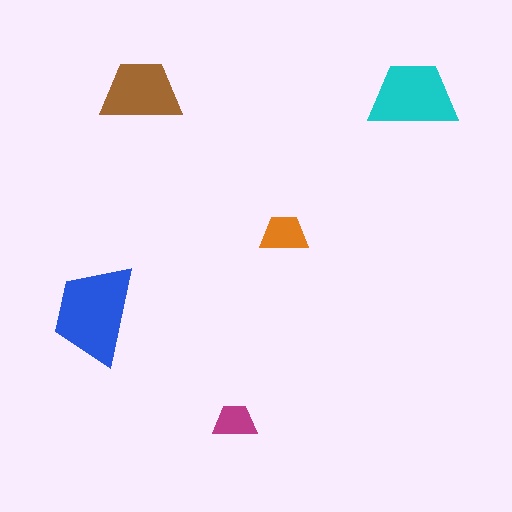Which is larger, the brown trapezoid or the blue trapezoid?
The blue one.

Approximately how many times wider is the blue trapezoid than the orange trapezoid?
About 2 times wider.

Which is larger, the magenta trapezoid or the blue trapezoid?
The blue one.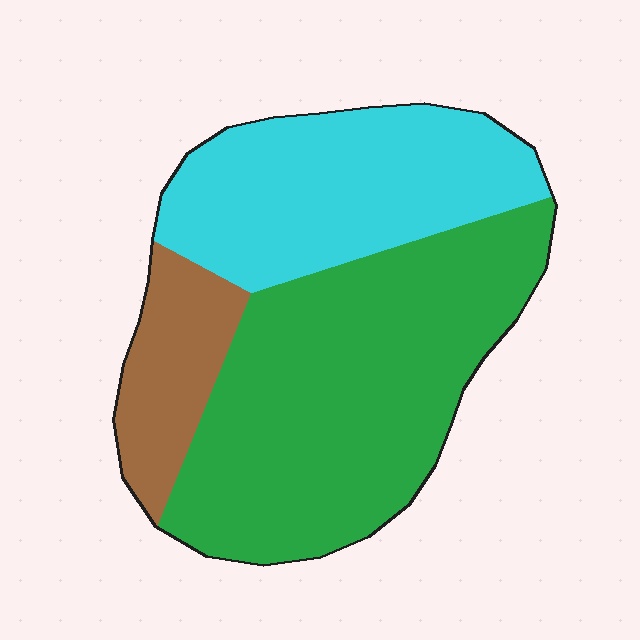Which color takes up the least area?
Brown, at roughly 15%.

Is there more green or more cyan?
Green.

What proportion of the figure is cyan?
Cyan covers about 35% of the figure.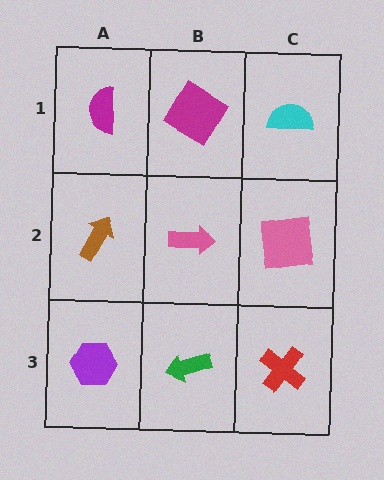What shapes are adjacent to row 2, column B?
A magenta diamond (row 1, column B), a green arrow (row 3, column B), a brown arrow (row 2, column A), a pink square (row 2, column C).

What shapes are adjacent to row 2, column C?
A cyan semicircle (row 1, column C), a red cross (row 3, column C), a pink arrow (row 2, column B).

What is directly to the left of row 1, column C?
A magenta diamond.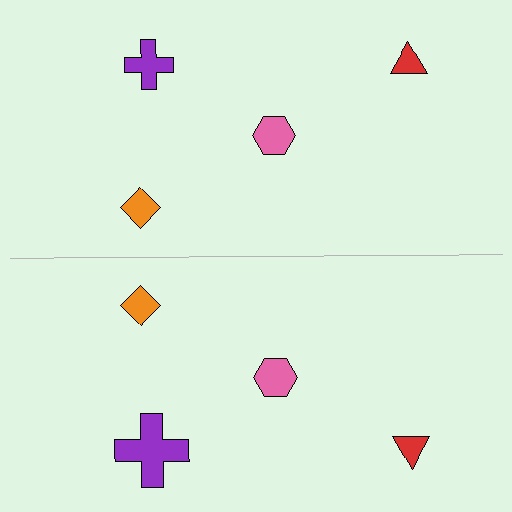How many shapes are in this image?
There are 8 shapes in this image.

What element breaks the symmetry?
The purple cross on the bottom side has a different size than its mirror counterpart.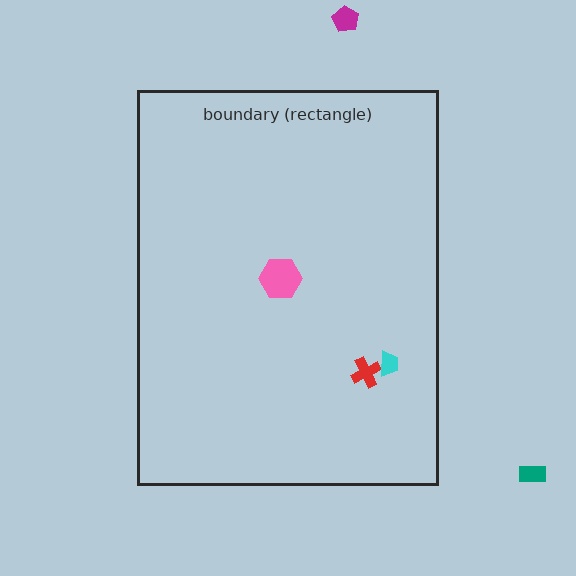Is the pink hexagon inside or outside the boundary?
Inside.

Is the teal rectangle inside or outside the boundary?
Outside.